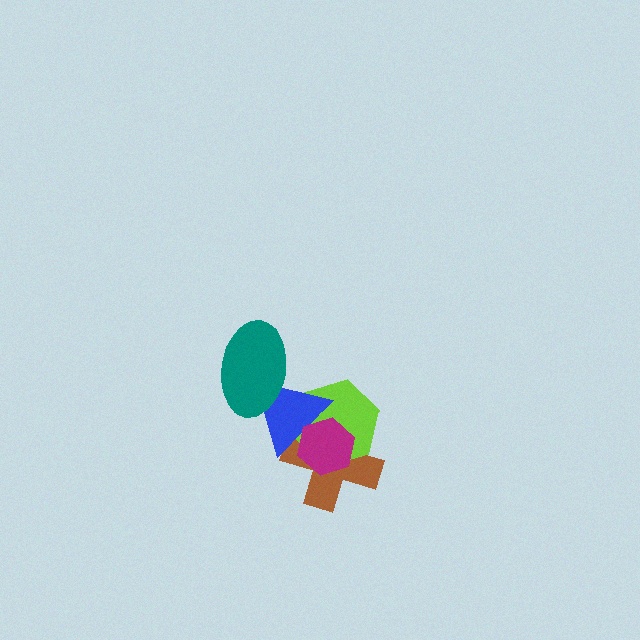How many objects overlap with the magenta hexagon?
3 objects overlap with the magenta hexagon.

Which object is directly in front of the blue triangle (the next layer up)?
The teal ellipse is directly in front of the blue triangle.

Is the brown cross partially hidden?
Yes, it is partially covered by another shape.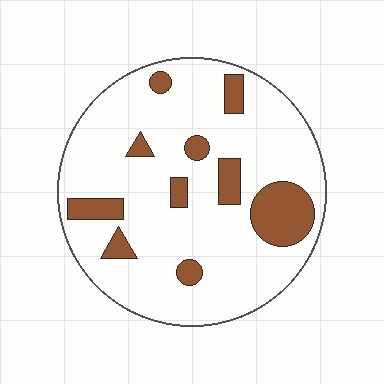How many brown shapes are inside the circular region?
10.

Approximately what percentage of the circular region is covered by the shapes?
Approximately 15%.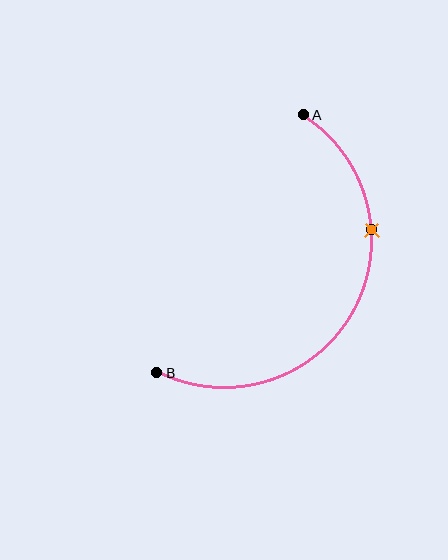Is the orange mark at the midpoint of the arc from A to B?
No. The orange mark lies on the arc but is closer to endpoint A. The arc midpoint would be at the point on the curve equidistant along the arc from both A and B.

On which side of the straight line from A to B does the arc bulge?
The arc bulges to the right of the straight line connecting A and B.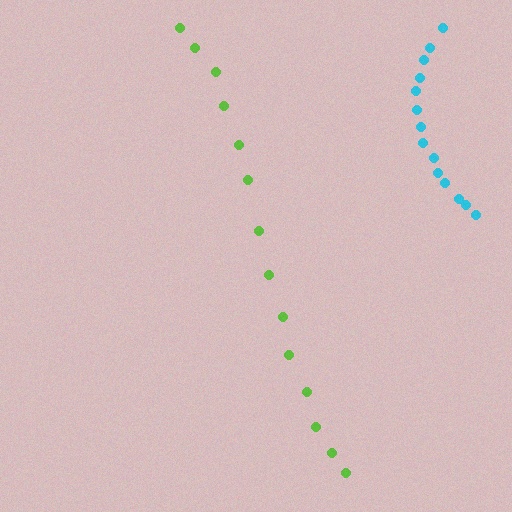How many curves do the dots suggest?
There are 2 distinct paths.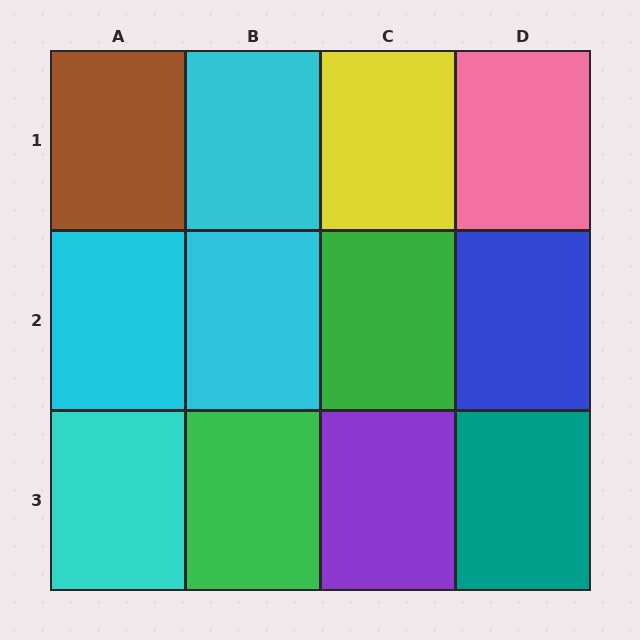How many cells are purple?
1 cell is purple.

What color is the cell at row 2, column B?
Cyan.